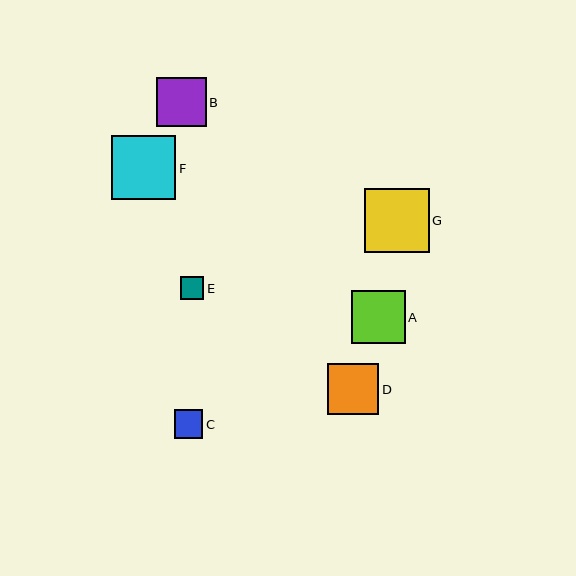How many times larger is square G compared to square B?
Square G is approximately 1.3 times the size of square B.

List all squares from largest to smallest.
From largest to smallest: G, F, A, D, B, C, E.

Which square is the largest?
Square G is the largest with a size of approximately 64 pixels.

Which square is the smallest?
Square E is the smallest with a size of approximately 23 pixels.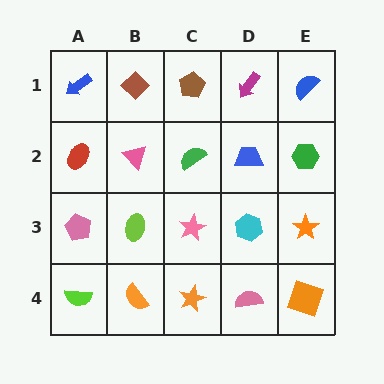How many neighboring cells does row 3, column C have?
4.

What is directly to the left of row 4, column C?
An orange semicircle.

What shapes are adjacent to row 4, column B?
A lime ellipse (row 3, column B), a lime semicircle (row 4, column A), an orange star (row 4, column C).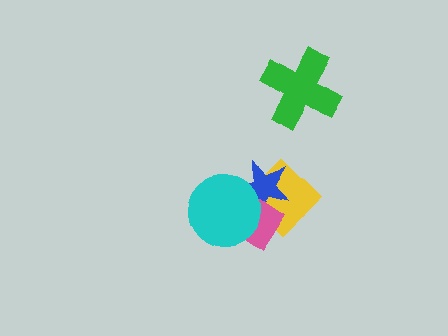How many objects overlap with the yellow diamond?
3 objects overlap with the yellow diamond.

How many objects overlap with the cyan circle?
3 objects overlap with the cyan circle.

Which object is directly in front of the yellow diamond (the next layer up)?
The blue star is directly in front of the yellow diamond.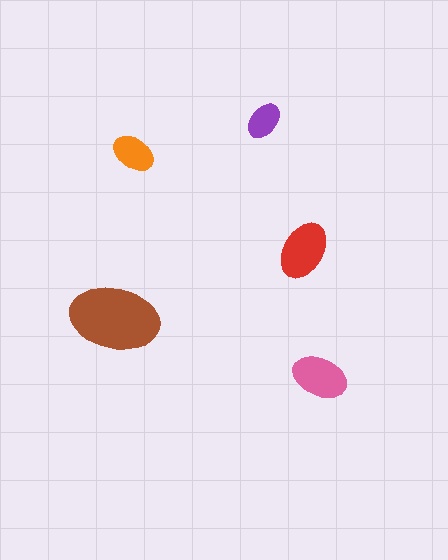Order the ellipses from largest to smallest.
the brown one, the red one, the pink one, the orange one, the purple one.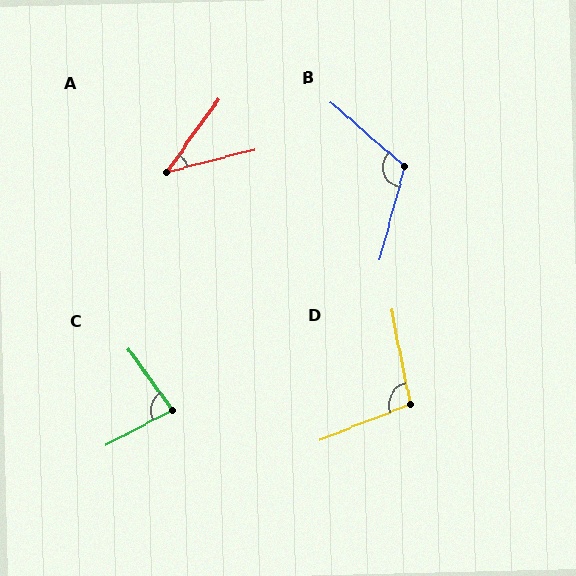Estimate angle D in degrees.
Approximately 100 degrees.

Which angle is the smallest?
A, at approximately 40 degrees.